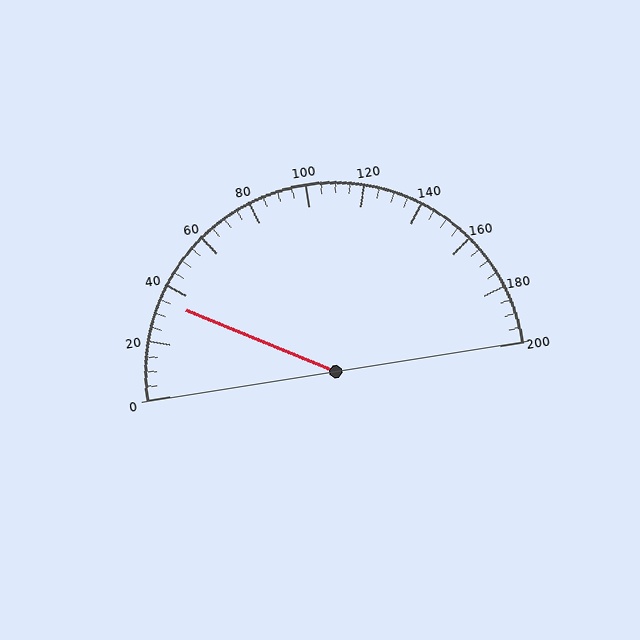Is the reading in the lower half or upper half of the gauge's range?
The reading is in the lower half of the range (0 to 200).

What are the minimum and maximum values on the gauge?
The gauge ranges from 0 to 200.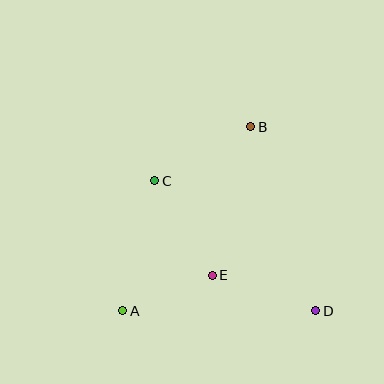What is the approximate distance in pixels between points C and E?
The distance between C and E is approximately 111 pixels.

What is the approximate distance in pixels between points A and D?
The distance between A and D is approximately 193 pixels.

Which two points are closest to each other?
Points A and E are closest to each other.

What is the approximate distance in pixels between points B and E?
The distance between B and E is approximately 154 pixels.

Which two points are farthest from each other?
Points A and B are farthest from each other.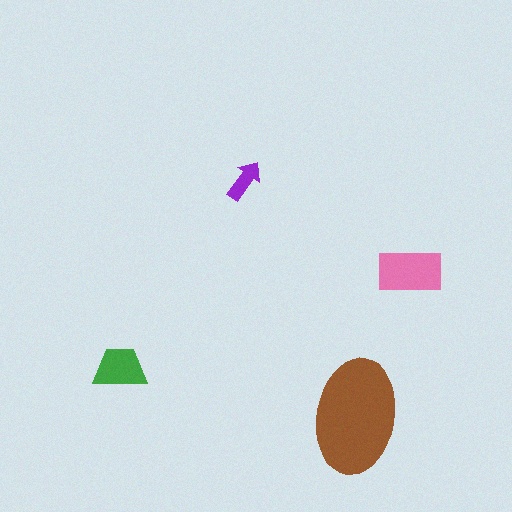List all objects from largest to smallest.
The brown ellipse, the pink rectangle, the green trapezoid, the purple arrow.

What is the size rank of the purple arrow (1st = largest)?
4th.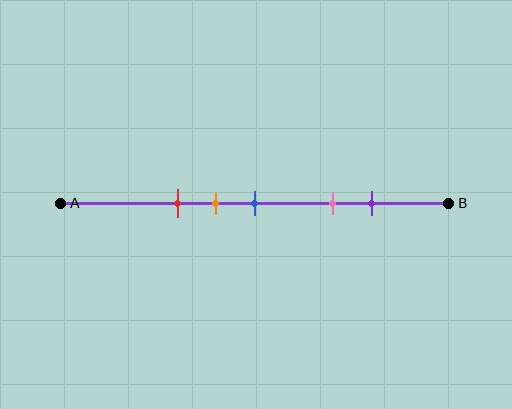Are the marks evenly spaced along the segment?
No, the marks are not evenly spaced.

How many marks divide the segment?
There are 5 marks dividing the segment.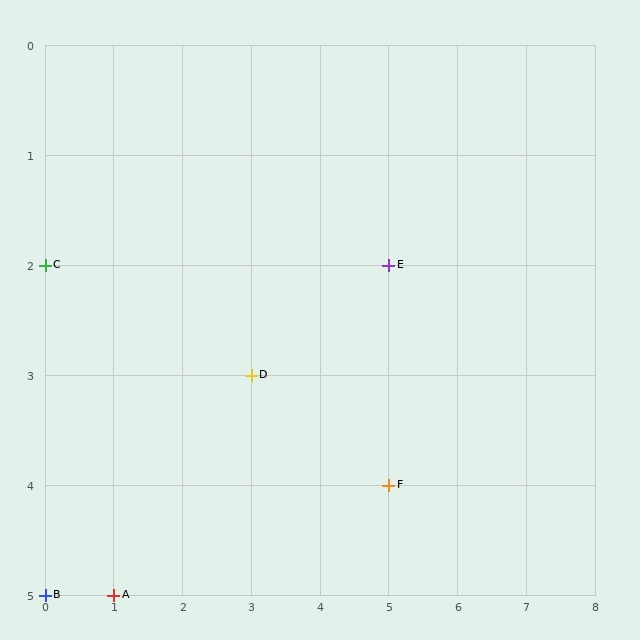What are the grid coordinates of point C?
Point C is at grid coordinates (0, 2).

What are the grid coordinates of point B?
Point B is at grid coordinates (0, 5).